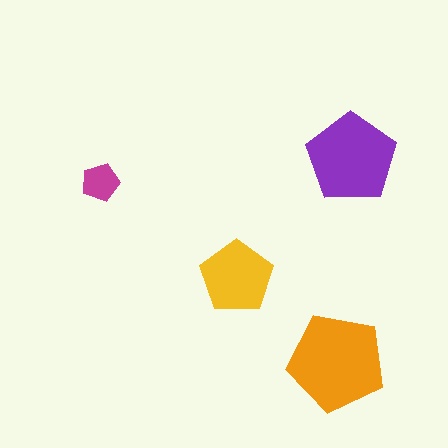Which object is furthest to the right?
The purple pentagon is rightmost.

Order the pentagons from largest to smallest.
the orange one, the purple one, the yellow one, the magenta one.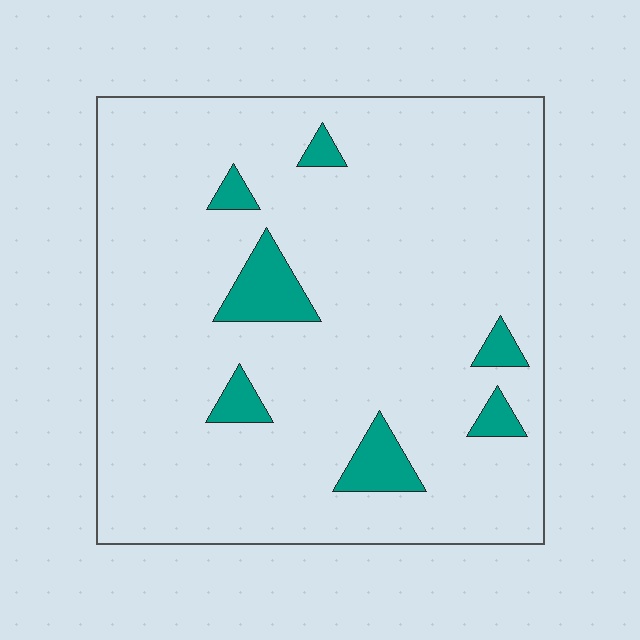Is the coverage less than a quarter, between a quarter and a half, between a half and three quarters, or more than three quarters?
Less than a quarter.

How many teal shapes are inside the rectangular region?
7.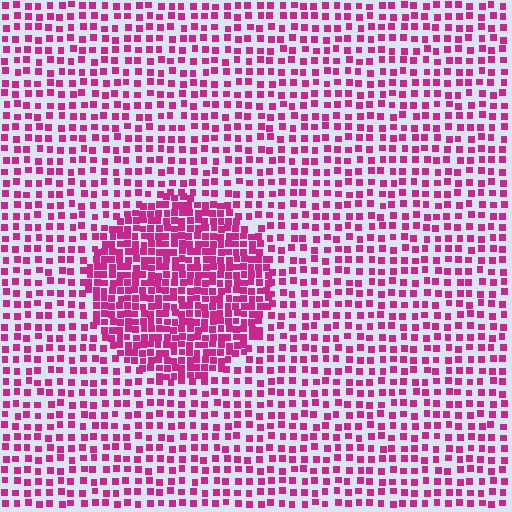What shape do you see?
I see a circle.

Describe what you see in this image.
The image contains small magenta elements arranged at two different densities. A circle-shaped region is visible where the elements are more densely packed than the surrounding area.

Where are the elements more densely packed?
The elements are more densely packed inside the circle boundary.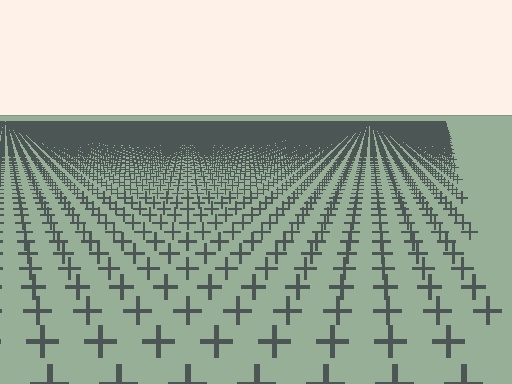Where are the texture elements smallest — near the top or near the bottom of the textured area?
Near the top.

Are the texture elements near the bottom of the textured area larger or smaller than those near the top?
Larger. Near the bottom, elements are closer to the viewer and appear at a bigger on-screen size.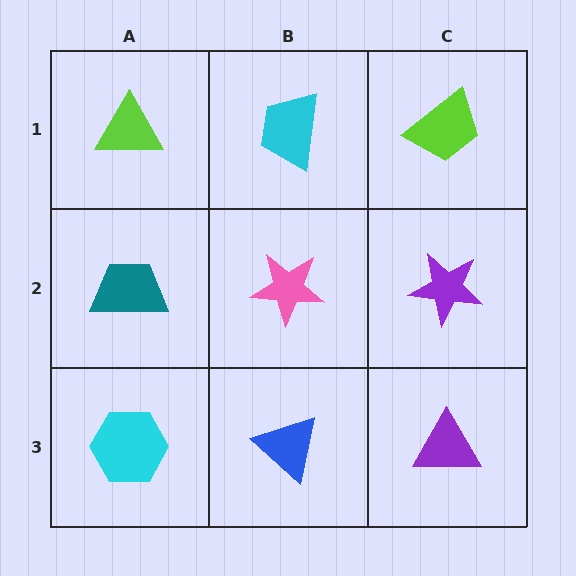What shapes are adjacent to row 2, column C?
A lime trapezoid (row 1, column C), a purple triangle (row 3, column C), a pink star (row 2, column B).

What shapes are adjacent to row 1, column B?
A pink star (row 2, column B), a lime triangle (row 1, column A), a lime trapezoid (row 1, column C).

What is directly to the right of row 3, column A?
A blue triangle.